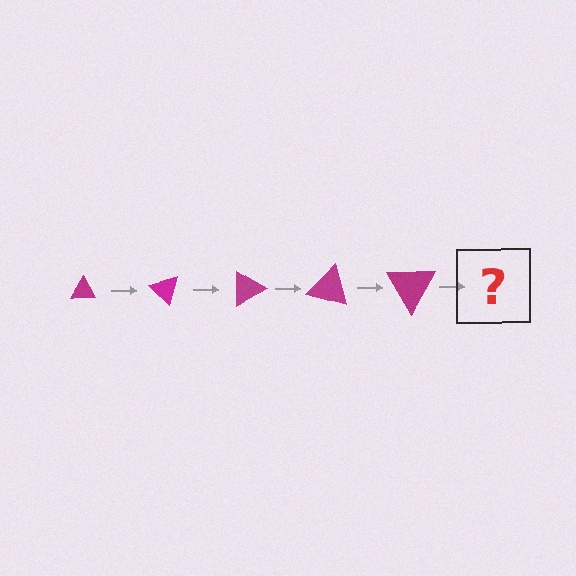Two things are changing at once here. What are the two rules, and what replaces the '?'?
The two rules are that the triangle grows larger each step and it rotates 45 degrees each step. The '?' should be a triangle, larger than the previous one and rotated 225 degrees from the start.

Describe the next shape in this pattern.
It should be a triangle, larger than the previous one and rotated 225 degrees from the start.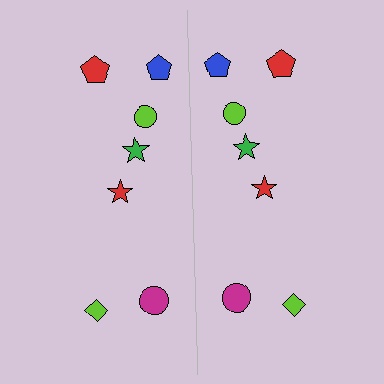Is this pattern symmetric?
Yes, this pattern has bilateral (reflection) symmetry.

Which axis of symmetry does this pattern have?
The pattern has a vertical axis of symmetry running through the center of the image.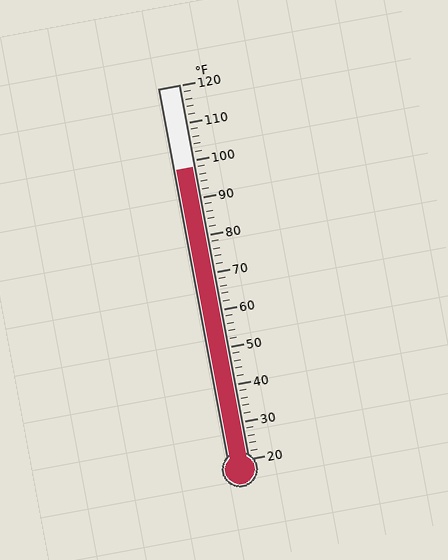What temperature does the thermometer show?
The thermometer shows approximately 98°F.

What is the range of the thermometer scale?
The thermometer scale ranges from 20°F to 120°F.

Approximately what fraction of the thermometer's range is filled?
The thermometer is filled to approximately 80% of its range.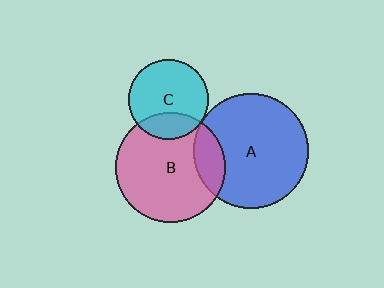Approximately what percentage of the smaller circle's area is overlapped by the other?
Approximately 15%.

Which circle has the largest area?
Circle A (blue).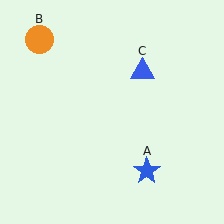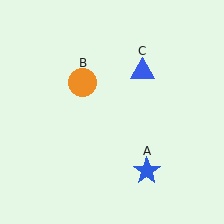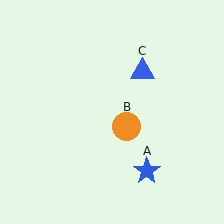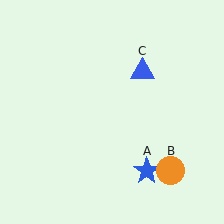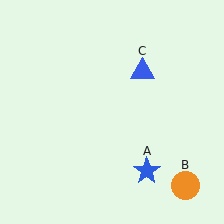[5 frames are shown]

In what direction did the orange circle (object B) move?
The orange circle (object B) moved down and to the right.